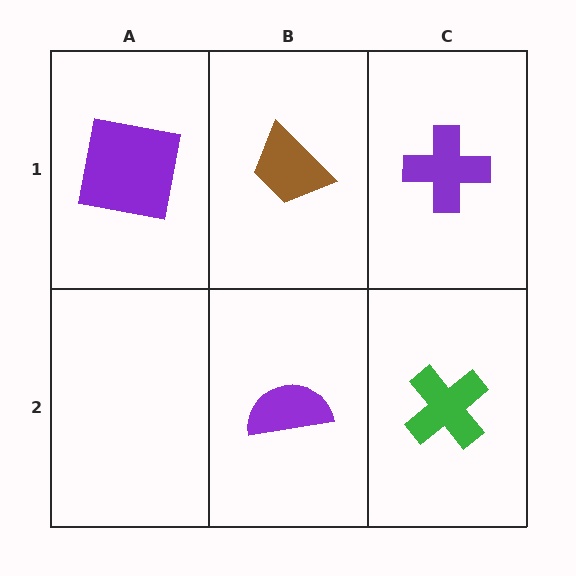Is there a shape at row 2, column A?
No, that cell is empty.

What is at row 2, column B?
A purple semicircle.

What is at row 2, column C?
A green cross.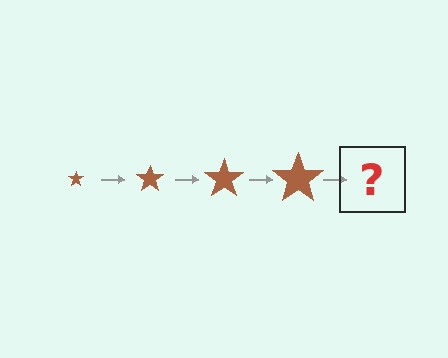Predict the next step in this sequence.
The next step is a brown star, larger than the previous one.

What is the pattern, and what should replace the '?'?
The pattern is that the star gets progressively larger each step. The '?' should be a brown star, larger than the previous one.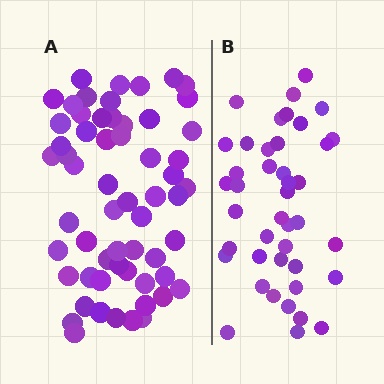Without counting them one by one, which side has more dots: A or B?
Region A (the left region) has more dots.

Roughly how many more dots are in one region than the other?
Region A has approximately 15 more dots than region B.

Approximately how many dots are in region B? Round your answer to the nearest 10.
About 40 dots. (The exact count is 42, which rounds to 40.)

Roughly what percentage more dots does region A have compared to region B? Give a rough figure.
About 40% more.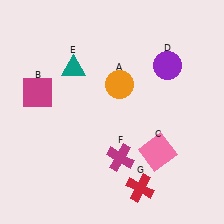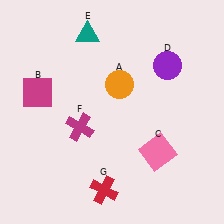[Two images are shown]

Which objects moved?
The objects that moved are: the teal triangle (E), the magenta cross (F), the red cross (G).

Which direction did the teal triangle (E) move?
The teal triangle (E) moved up.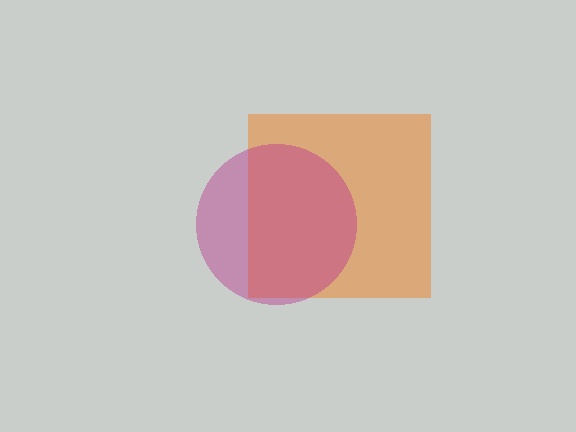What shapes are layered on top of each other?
The layered shapes are: an orange square, a magenta circle.